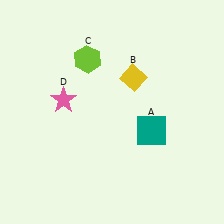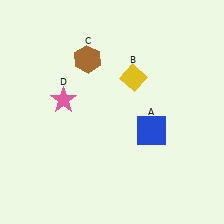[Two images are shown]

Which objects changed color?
A changed from teal to blue. C changed from lime to brown.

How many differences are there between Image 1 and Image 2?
There are 2 differences between the two images.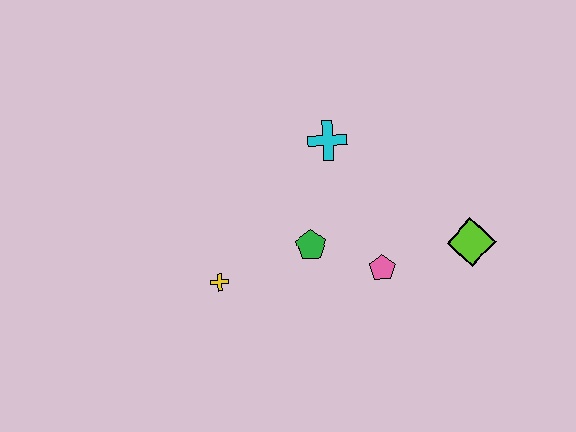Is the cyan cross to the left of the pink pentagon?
Yes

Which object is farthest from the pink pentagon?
The yellow cross is farthest from the pink pentagon.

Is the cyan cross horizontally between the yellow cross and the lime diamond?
Yes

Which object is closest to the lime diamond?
The pink pentagon is closest to the lime diamond.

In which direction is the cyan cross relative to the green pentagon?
The cyan cross is above the green pentagon.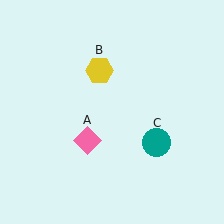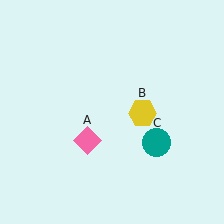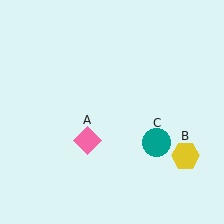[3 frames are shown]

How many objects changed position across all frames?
1 object changed position: yellow hexagon (object B).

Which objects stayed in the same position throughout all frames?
Pink diamond (object A) and teal circle (object C) remained stationary.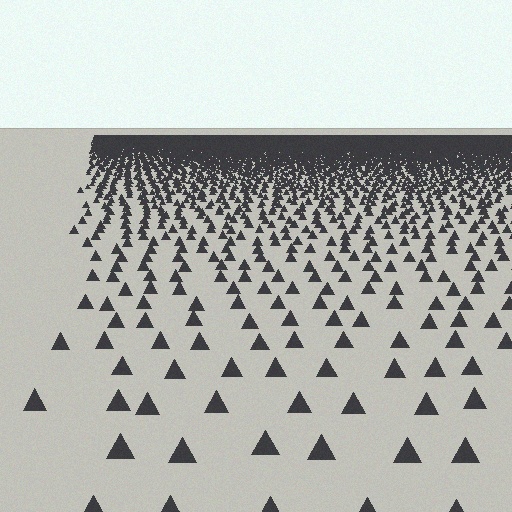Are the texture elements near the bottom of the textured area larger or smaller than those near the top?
Larger. Near the bottom, elements are closer to the viewer and appear at a bigger on-screen size.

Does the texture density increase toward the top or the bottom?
Density increases toward the top.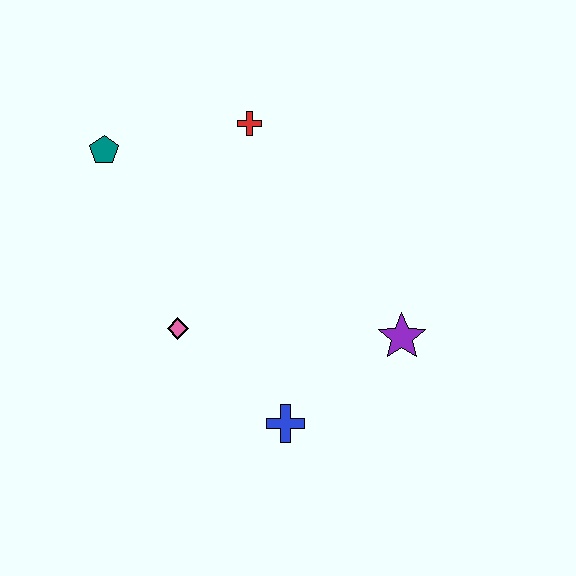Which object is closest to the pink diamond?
The blue cross is closest to the pink diamond.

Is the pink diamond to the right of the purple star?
No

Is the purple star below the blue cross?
No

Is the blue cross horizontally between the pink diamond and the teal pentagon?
No